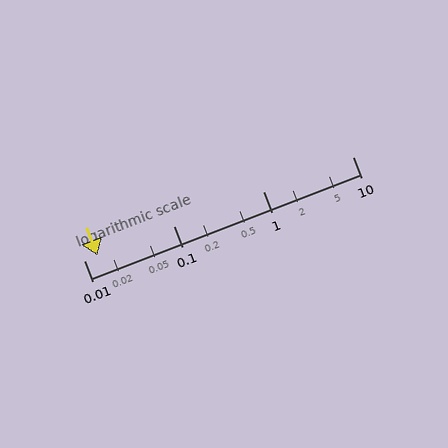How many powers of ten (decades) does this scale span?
The scale spans 3 decades, from 0.01 to 10.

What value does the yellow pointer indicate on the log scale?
The pointer indicates approximately 0.014.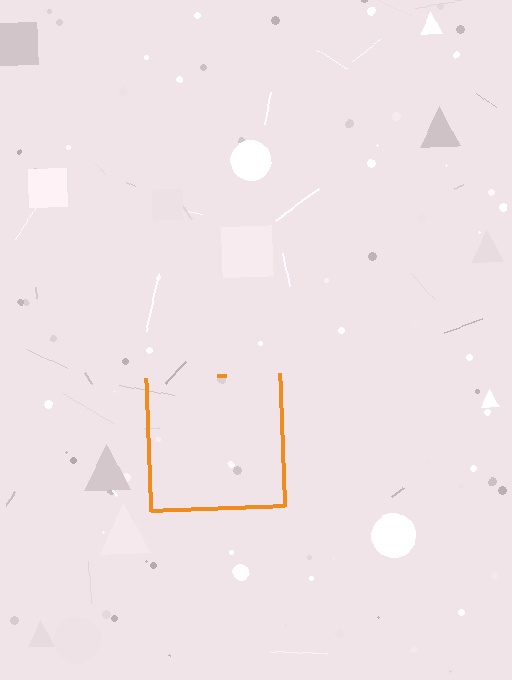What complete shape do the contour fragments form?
The contour fragments form a square.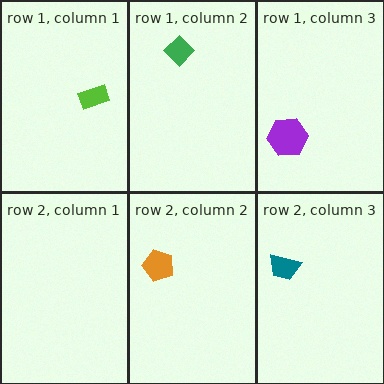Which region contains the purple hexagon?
The row 1, column 3 region.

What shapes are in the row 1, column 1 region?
The lime rectangle.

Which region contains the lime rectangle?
The row 1, column 1 region.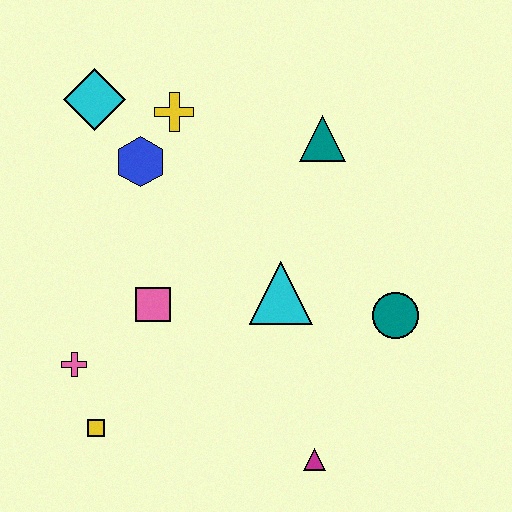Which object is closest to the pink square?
The pink cross is closest to the pink square.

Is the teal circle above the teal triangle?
No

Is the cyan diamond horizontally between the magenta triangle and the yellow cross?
No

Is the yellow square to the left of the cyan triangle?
Yes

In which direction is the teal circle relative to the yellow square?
The teal circle is to the right of the yellow square.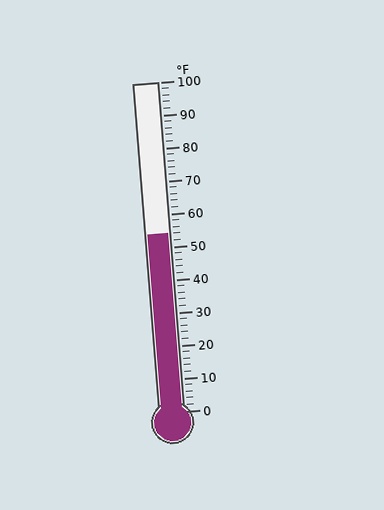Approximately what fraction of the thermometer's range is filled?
The thermometer is filled to approximately 55% of its range.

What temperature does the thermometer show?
The thermometer shows approximately 54°F.